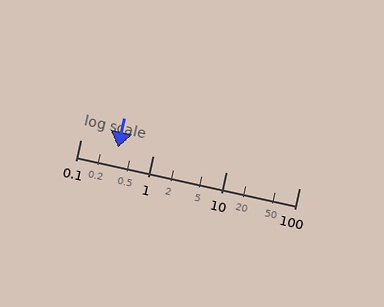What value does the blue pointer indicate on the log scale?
The pointer indicates approximately 0.33.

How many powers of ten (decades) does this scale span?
The scale spans 3 decades, from 0.1 to 100.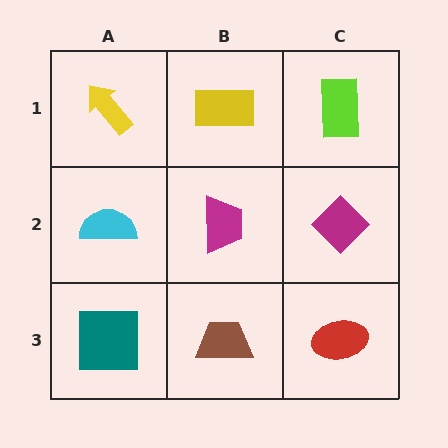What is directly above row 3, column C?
A magenta diamond.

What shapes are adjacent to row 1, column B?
A magenta trapezoid (row 2, column B), a yellow arrow (row 1, column A), a lime rectangle (row 1, column C).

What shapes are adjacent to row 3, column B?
A magenta trapezoid (row 2, column B), a teal square (row 3, column A), a red ellipse (row 3, column C).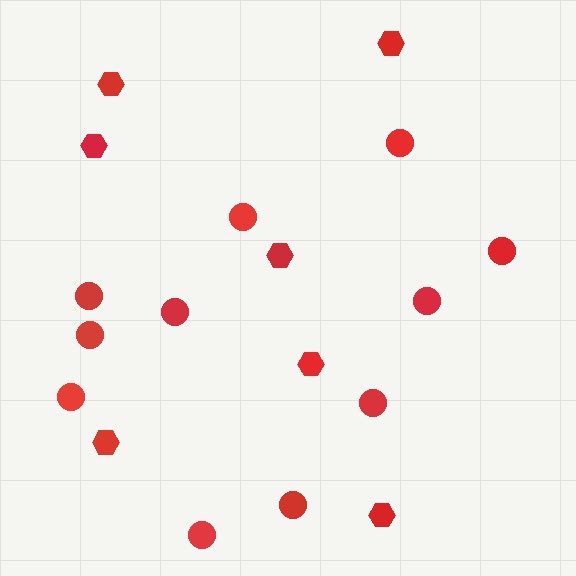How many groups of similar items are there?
There are 2 groups: one group of circles (11) and one group of hexagons (7).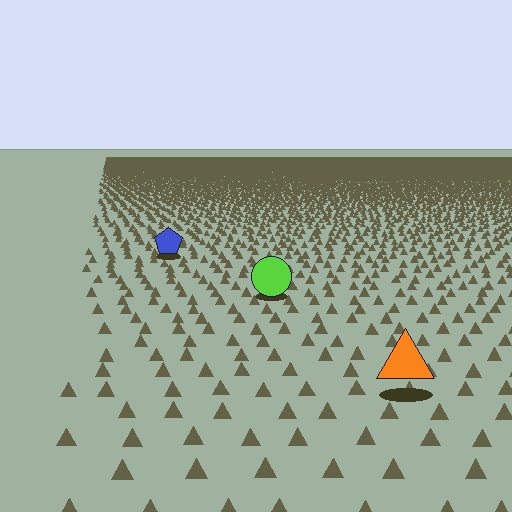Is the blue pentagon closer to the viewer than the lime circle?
No. The lime circle is closer — you can tell from the texture gradient: the ground texture is coarser near it.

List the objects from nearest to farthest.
From nearest to farthest: the orange triangle, the lime circle, the blue pentagon.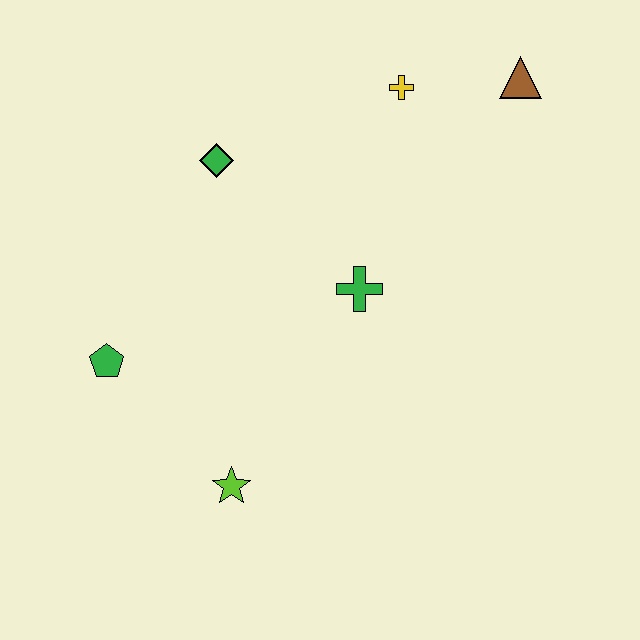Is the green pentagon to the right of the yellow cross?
No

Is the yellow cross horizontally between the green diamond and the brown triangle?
Yes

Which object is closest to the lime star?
The green pentagon is closest to the lime star.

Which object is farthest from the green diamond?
The lime star is farthest from the green diamond.